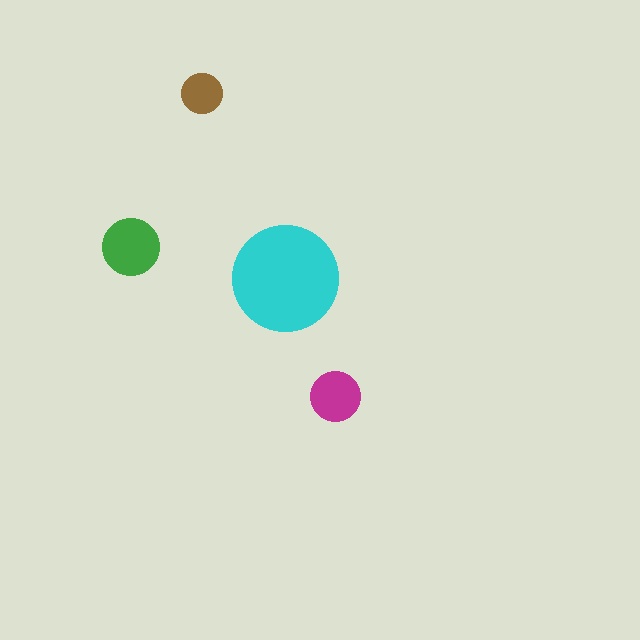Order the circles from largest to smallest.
the cyan one, the green one, the magenta one, the brown one.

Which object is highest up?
The brown circle is topmost.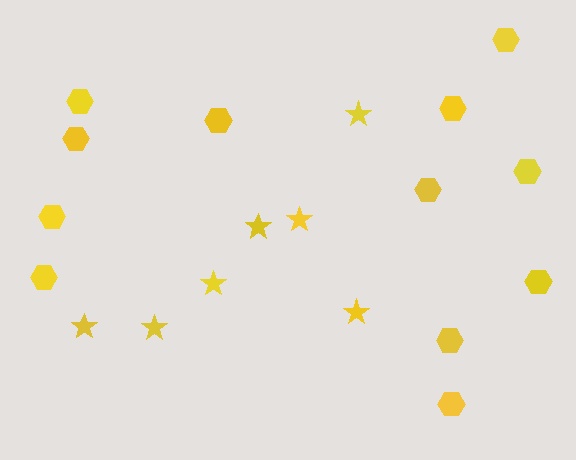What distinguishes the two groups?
There are 2 groups: one group of hexagons (12) and one group of stars (7).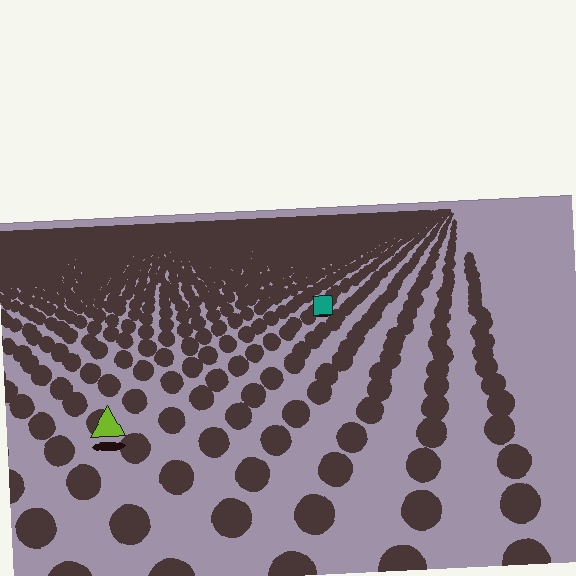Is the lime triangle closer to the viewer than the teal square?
Yes. The lime triangle is closer — you can tell from the texture gradient: the ground texture is coarser near it.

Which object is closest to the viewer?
The lime triangle is closest. The texture marks near it are larger and more spread out.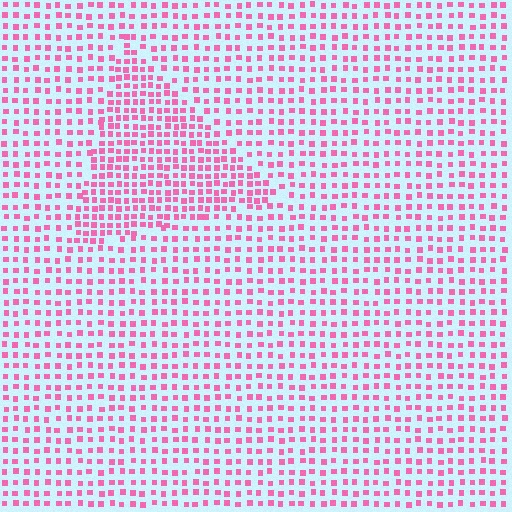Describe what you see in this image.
The image contains small pink elements arranged at two different densities. A triangle-shaped region is visible where the elements are more densely packed than the surrounding area.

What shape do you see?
I see a triangle.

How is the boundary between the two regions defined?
The boundary is defined by a change in element density (approximately 1.7x ratio). All elements are the same color, size, and shape.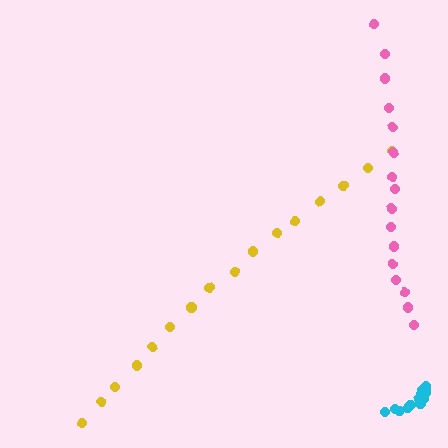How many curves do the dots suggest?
There are 3 distinct paths.